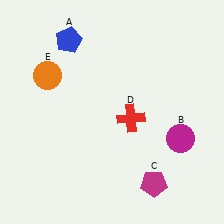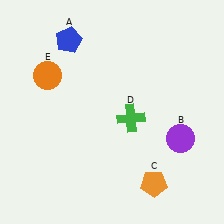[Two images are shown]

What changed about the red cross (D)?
In Image 1, D is red. In Image 2, it changed to green.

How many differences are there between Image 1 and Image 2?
There are 3 differences between the two images.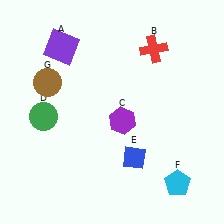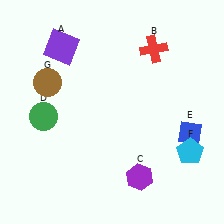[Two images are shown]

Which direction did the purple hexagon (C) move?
The purple hexagon (C) moved down.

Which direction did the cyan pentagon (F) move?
The cyan pentagon (F) moved up.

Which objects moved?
The objects that moved are: the purple hexagon (C), the blue diamond (E), the cyan pentagon (F).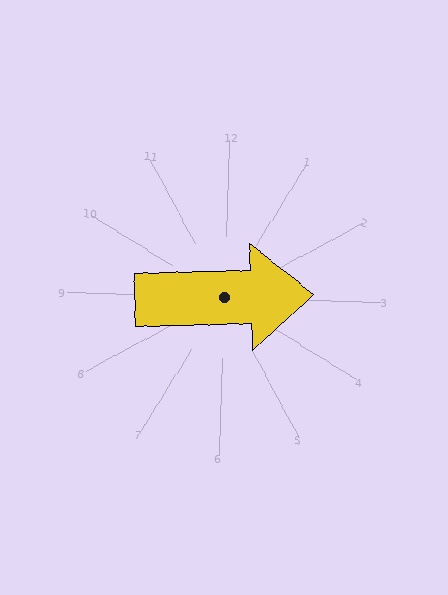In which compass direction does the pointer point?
East.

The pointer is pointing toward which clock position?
Roughly 3 o'clock.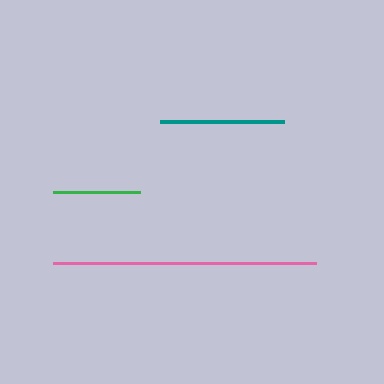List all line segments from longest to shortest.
From longest to shortest: pink, teal, green.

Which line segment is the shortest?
The green line is the shortest at approximately 87 pixels.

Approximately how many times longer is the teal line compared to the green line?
The teal line is approximately 1.4 times the length of the green line.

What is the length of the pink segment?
The pink segment is approximately 263 pixels long.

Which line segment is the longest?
The pink line is the longest at approximately 263 pixels.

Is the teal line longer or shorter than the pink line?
The pink line is longer than the teal line.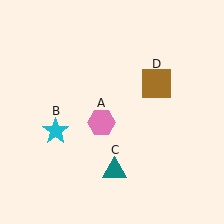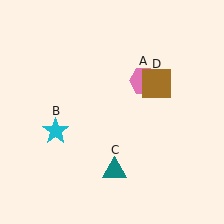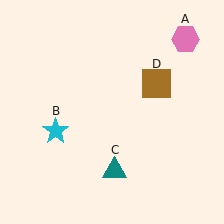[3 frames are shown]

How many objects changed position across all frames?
1 object changed position: pink hexagon (object A).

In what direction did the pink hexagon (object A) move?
The pink hexagon (object A) moved up and to the right.